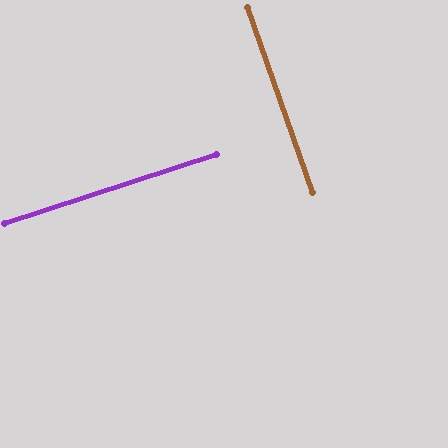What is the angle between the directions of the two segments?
Approximately 89 degrees.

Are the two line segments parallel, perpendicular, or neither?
Perpendicular — they meet at approximately 89°.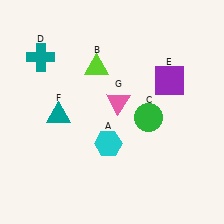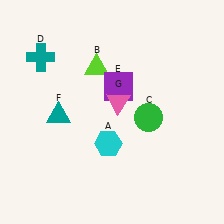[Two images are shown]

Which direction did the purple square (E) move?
The purple square (E) moved left.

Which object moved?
The purple square (E) moved left.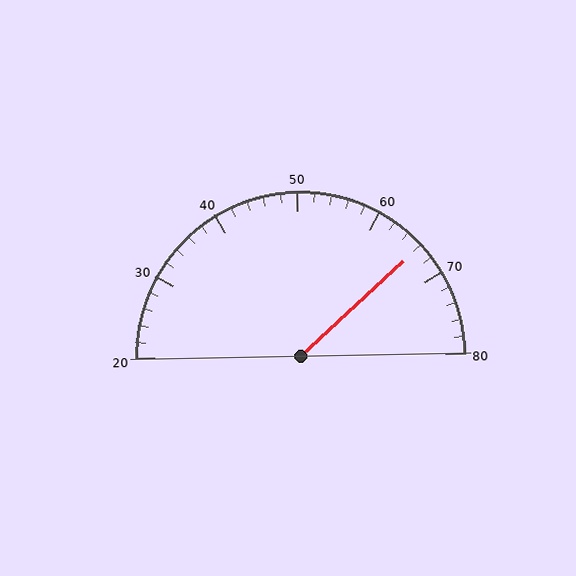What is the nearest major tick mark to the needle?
The nearest major tick mark is 70.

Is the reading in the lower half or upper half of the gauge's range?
The reading is in the upper half of the range (20 to 80).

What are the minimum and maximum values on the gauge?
The gauge ranges from 20 to 80.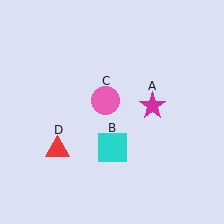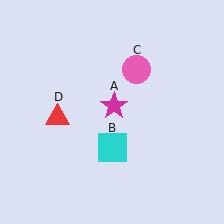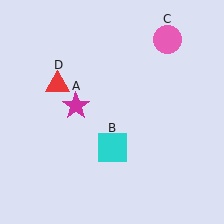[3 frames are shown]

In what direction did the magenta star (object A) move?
The magenta star (object A) moved left.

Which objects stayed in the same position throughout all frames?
Cyan square (object B) remained stationary.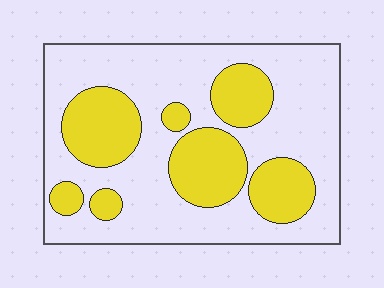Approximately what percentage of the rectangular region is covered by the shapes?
Approximately 35%.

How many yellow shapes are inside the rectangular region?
7.